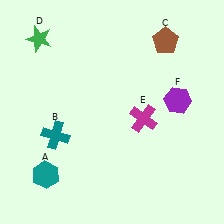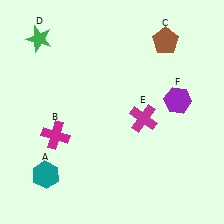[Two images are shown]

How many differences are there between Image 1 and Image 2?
There is 1 difference between the two images.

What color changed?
The cross (B) changed from teal in Image 1 to magenta in Image 2.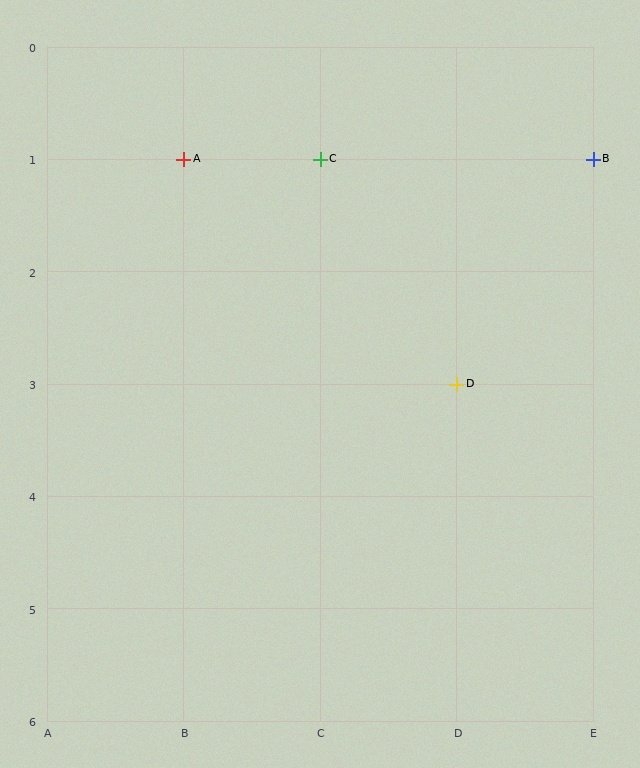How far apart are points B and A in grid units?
Points B and A are 3 columns apart.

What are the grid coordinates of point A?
Point A is at grid coordinates (B, 1).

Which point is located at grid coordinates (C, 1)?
Point C is at (C, 1).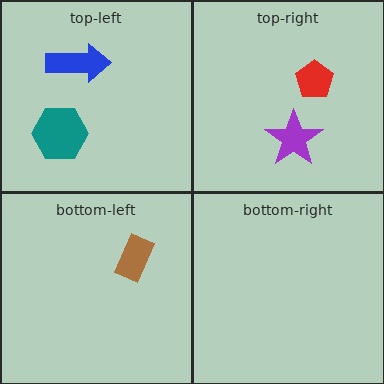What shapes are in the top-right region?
The purple star, the red pentagon.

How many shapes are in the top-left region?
2.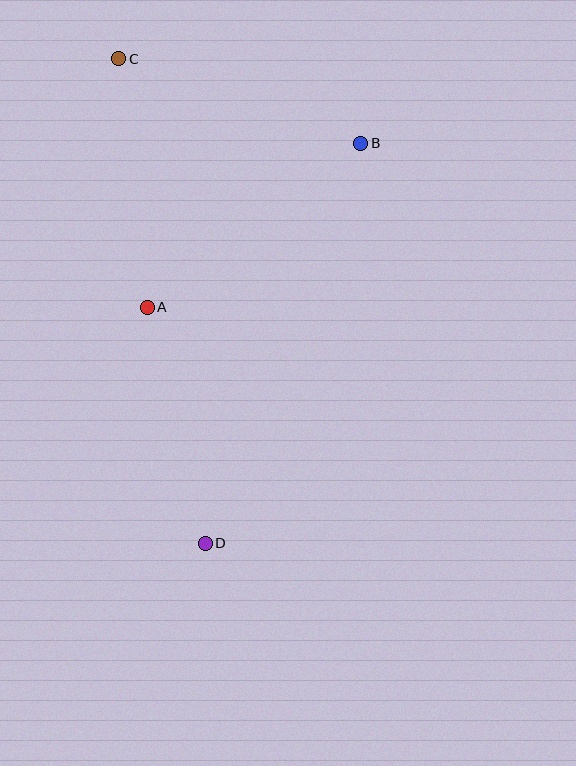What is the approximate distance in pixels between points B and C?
The distance between B and C is approximately 256 pixels.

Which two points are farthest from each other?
Points C and D are farthest from each other.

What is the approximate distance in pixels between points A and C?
The distance between A and C is approximately 250 pixels.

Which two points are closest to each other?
Points A and D are closest to each other.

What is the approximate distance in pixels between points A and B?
The distance between A and B is approximately 269 pixels.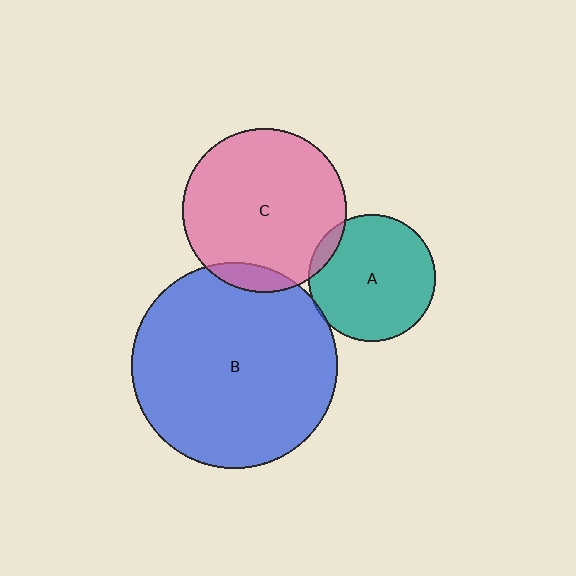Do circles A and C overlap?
Yes.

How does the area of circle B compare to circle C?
Approximately 1.6 times.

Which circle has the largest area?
Circle B (blue).